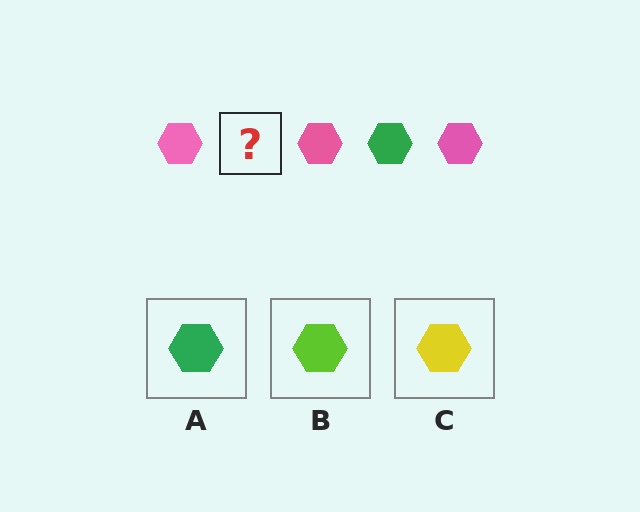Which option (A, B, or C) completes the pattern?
A.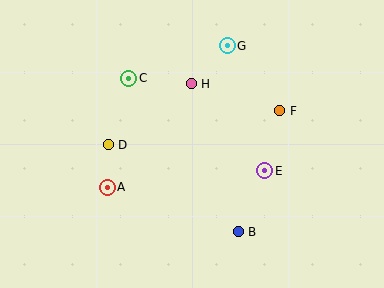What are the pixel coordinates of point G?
Point G is at (227, 46).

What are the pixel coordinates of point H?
Point H is at (191, 84).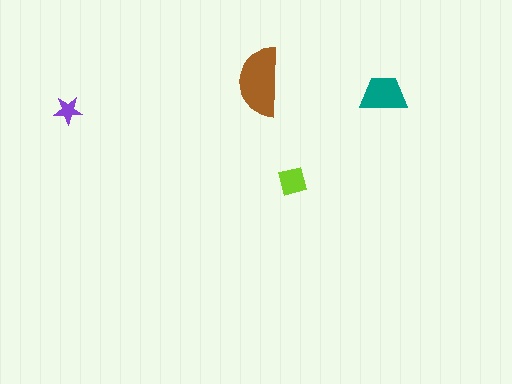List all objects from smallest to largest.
The purple star, the lime square, the teal trapezoid, the brown semicircle.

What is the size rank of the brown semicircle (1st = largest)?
1st.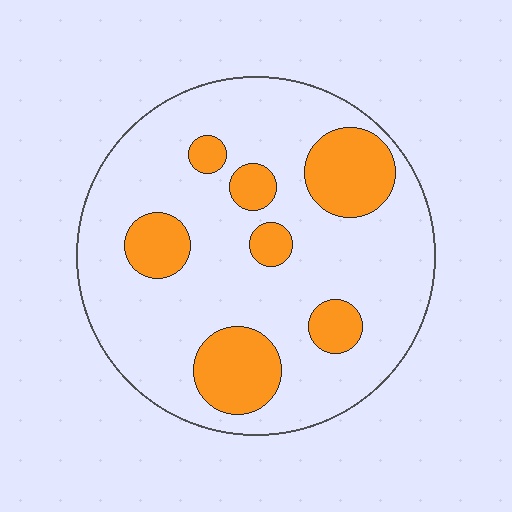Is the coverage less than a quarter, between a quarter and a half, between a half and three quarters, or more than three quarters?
Less than a quarter.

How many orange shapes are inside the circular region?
7.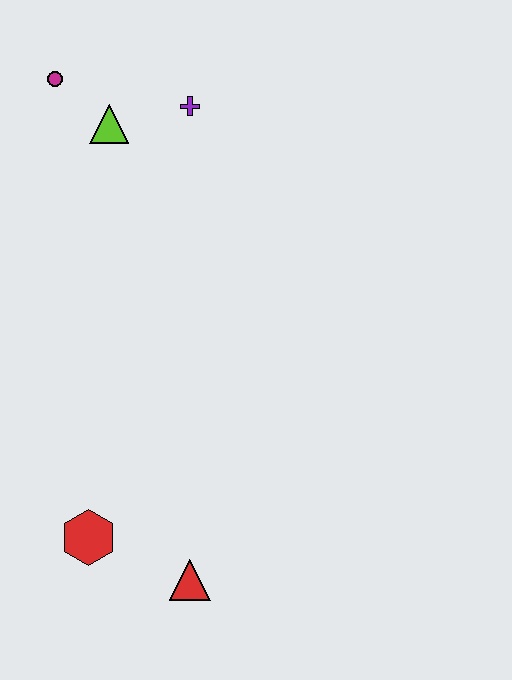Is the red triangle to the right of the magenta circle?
Yes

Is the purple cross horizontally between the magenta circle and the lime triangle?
No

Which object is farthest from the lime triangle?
The red triangle is farthest from the lime triangle.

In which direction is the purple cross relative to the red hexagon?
The purple cross is above the red hexagon.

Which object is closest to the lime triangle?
The magenta circle is closest to the lime triangle.